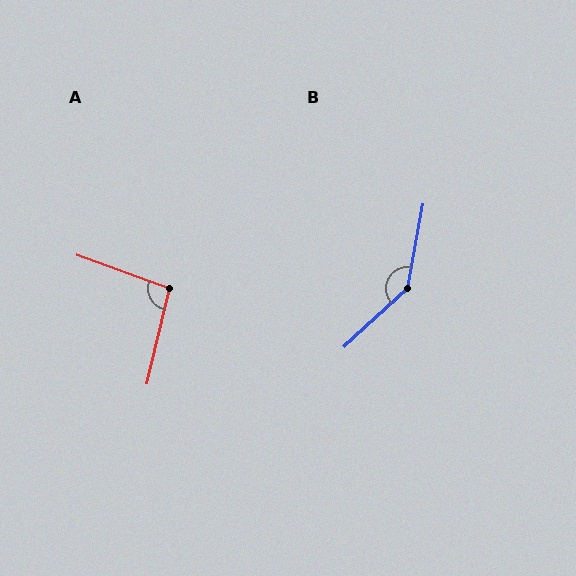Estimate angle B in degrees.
Approximately 143 degrees.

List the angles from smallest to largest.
A (97°), B (143°).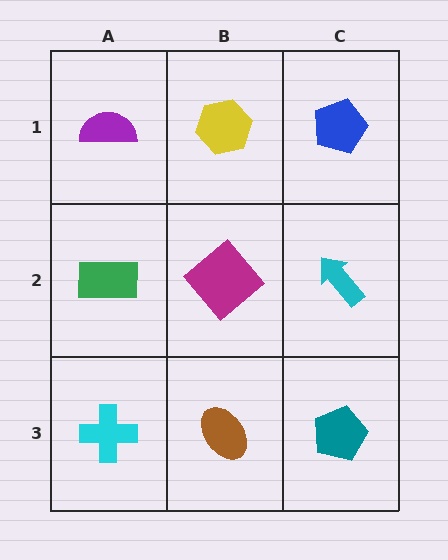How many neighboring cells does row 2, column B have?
4.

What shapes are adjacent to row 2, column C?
A blue pentagon (row 1, column C), a teal pentagon (row 3, column C), a magenta diamond (row 2, column B).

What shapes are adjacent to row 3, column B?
A magenta diamond (row 2, column B), a cyan cross (row 3, column A), a teal pentagon (row 3, column C).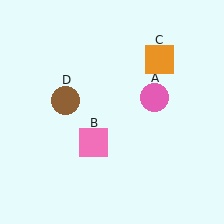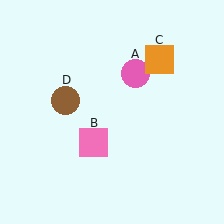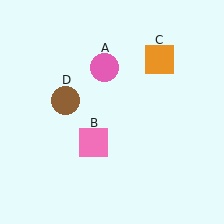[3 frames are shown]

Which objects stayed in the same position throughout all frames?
Pink square (object B) and orange square (object C) and brown circle (object D) remained stationary.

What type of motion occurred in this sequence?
The pink circle (object A) rotated counterclockwise around the center of the scene.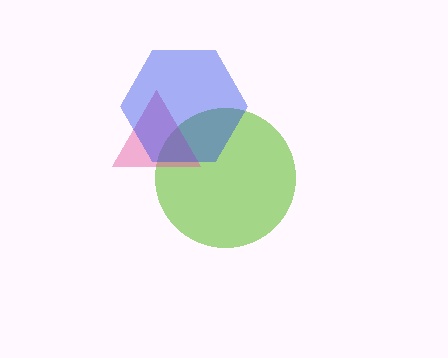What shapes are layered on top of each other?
The layered shapes are: a lime circle, a pink triangle, a blue hexagon.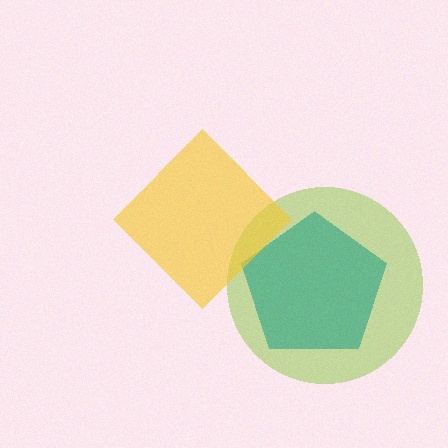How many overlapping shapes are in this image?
There are 3 overlapping shapes in the image.